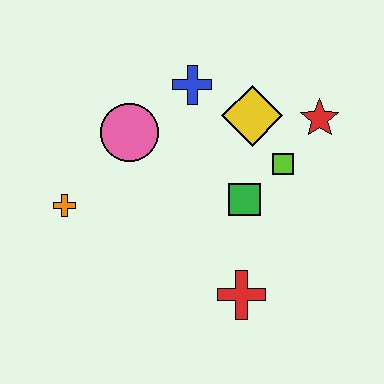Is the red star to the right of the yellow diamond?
Yes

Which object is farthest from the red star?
The orange cross is farthest from the red star.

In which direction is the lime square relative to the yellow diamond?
The lime square is below the yellow diamond.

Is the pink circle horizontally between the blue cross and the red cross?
No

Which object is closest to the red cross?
The green square is closest to the red cross.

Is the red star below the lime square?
No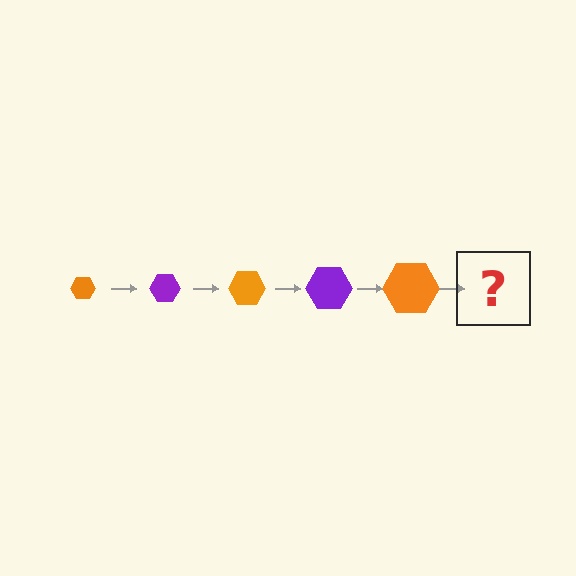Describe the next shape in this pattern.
It should be a purple hexagon, larger than the previous one.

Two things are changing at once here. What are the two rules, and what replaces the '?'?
The two rules are that the hexagon grows larger each step and the color cycles through orange and purple. The '?' should be a purple hexagon, larger than the previous one.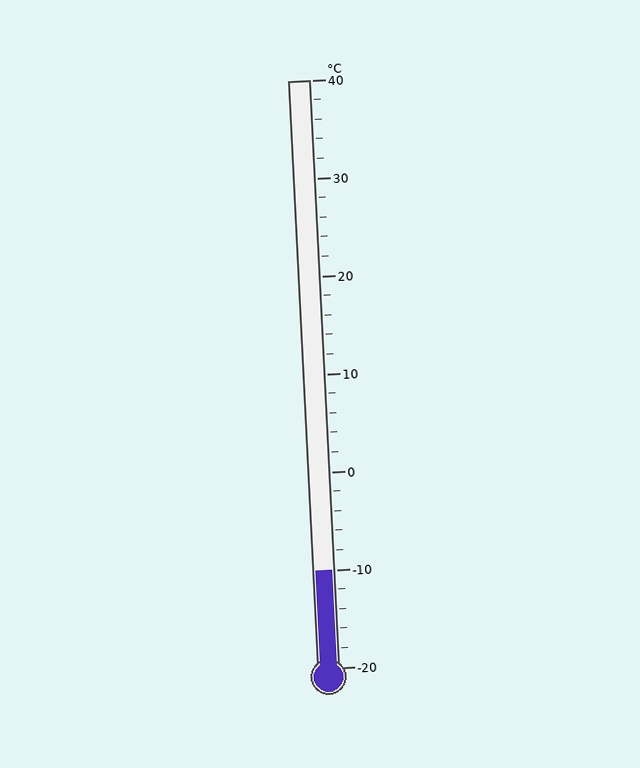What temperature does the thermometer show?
The thermometer shows approximately -10°C.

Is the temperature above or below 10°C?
The temperature is below 10°C.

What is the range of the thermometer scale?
The thermometer scale ranges from -20°C to 40°C.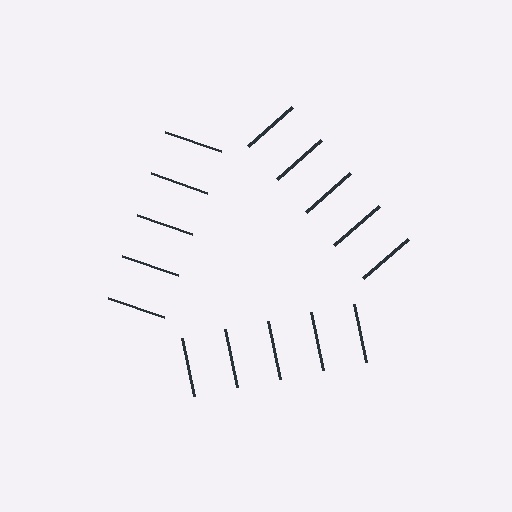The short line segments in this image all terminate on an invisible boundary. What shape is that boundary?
An illusory triangle — the line segments terminate on its edges but no continuous stroke is drawn.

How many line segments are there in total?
15 — 5 along each of the 3 edges.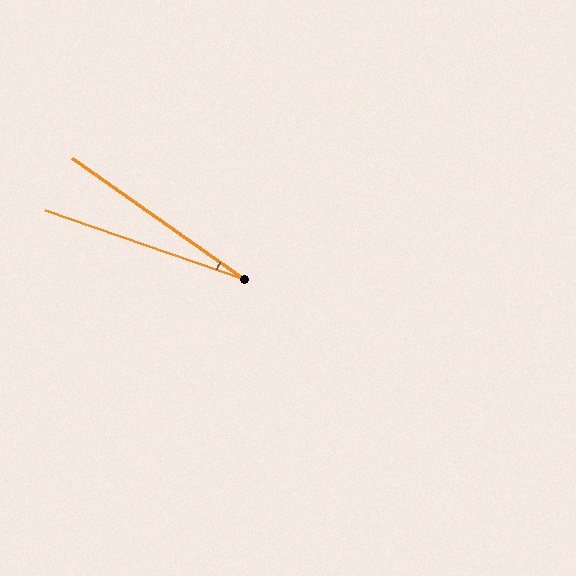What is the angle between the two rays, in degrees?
Approximately 16 degrees.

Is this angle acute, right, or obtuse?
It is acute.